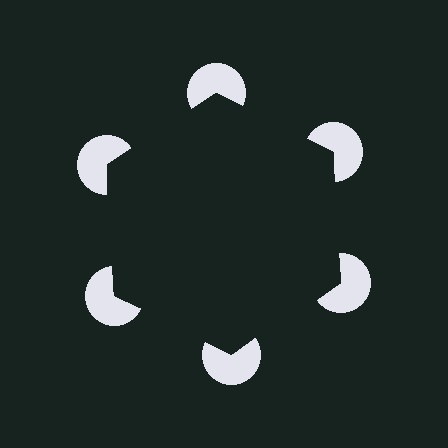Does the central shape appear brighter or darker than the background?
It typically appears slightly darker than the background, even though no actual brightness change is drawn.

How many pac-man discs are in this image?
There are 6 — one at each vertex of the illusory hexagon.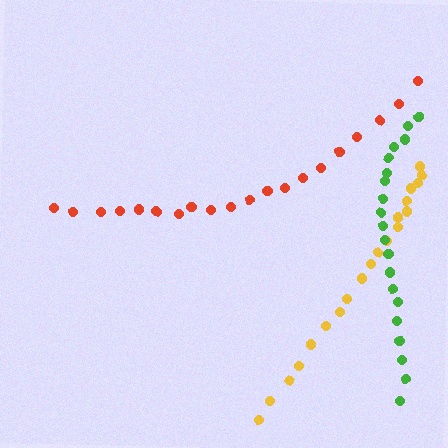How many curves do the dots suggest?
There are 3 distinct paths.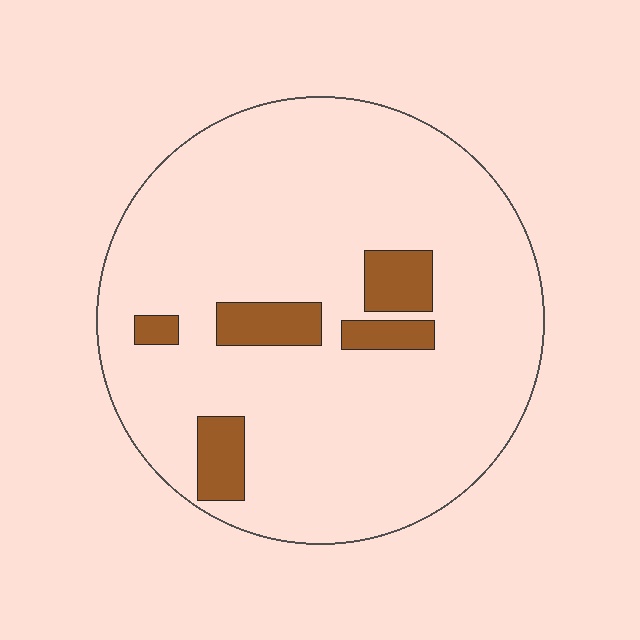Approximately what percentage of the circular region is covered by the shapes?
Approximately 10%.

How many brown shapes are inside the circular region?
5.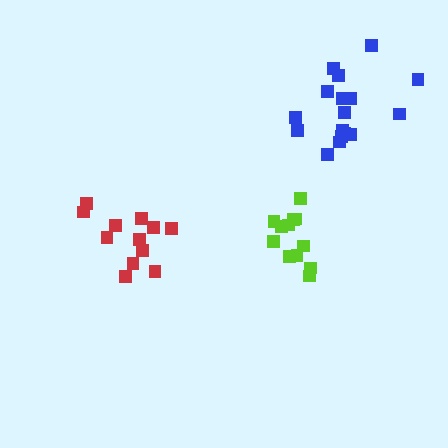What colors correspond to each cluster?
The clusters are colored: red, blue, lime.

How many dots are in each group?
Group 1: 12 dots, Group 2: 17 dots, Group 3: 12 dots (41 total).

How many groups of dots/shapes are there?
There are 3 groups.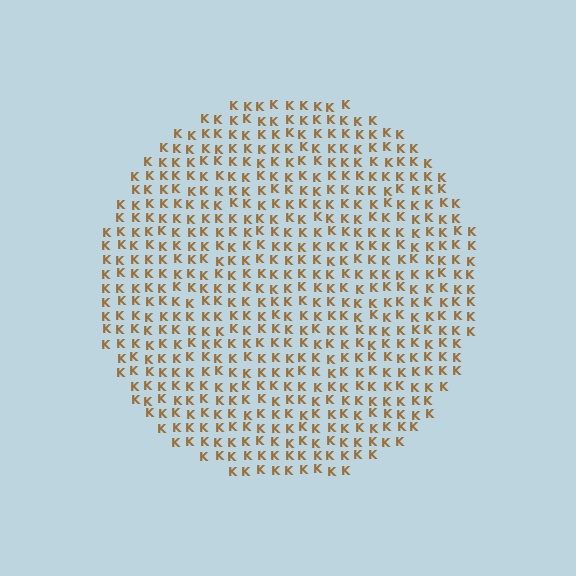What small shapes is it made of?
It is made of small letter K's.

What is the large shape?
The large shape is a circle.